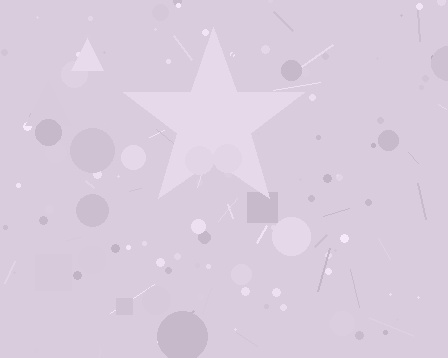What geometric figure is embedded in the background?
A star is embedded in the background.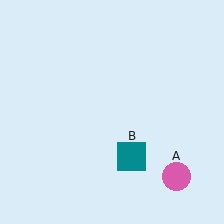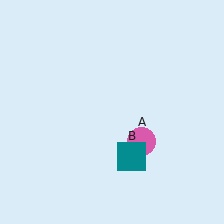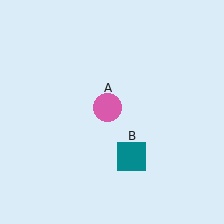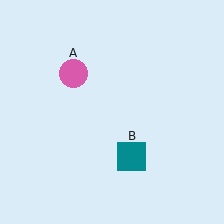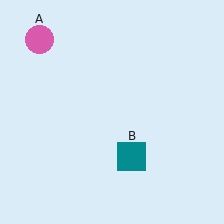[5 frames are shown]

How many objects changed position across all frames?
1 object changed position: pink circle (object A).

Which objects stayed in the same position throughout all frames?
Teal square (object B) remained stationary.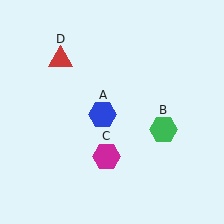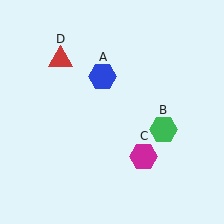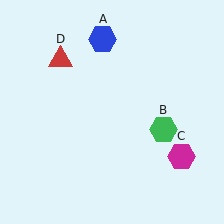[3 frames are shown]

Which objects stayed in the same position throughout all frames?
Green hexagon (object B) and red triangle (object D) remained stationary.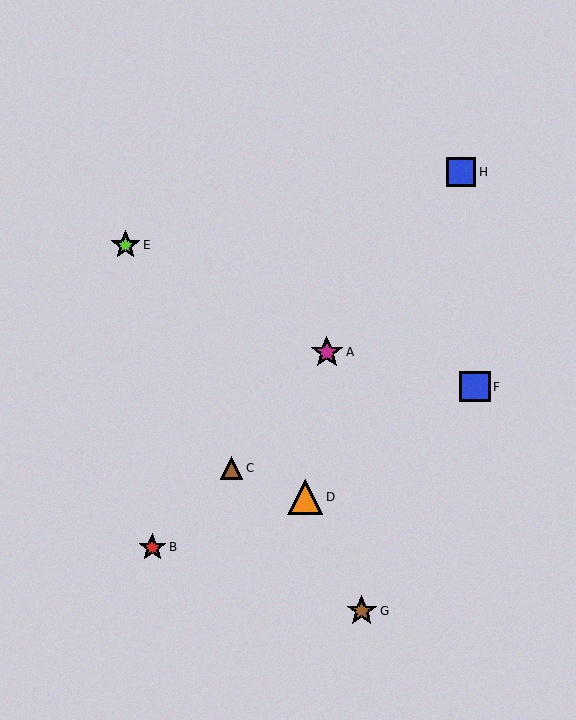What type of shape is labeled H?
Shape H is a blue square.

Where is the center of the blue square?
The center of the blue square is at (461, 172).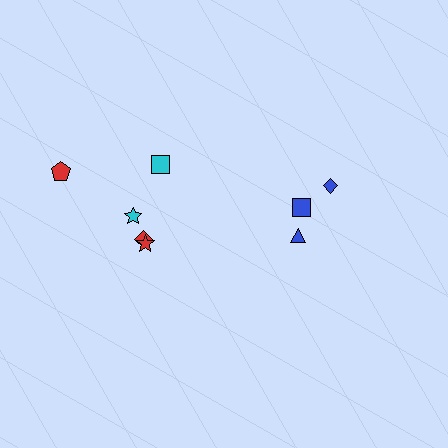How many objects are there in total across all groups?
There are 8 objects.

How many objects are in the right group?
There are 3 objects.